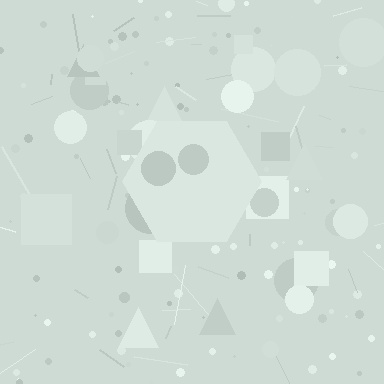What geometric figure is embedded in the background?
A hexagon is embedded in the background.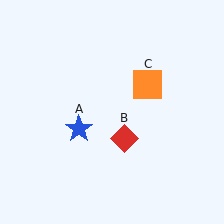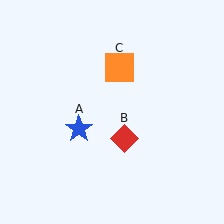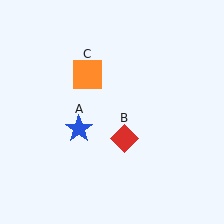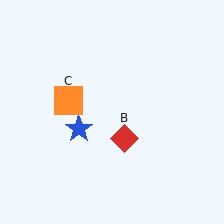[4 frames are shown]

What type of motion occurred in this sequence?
The orange square (object C) rotated counterclockwise around the center of the scene.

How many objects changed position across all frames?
1 object changed position: orange square (object C).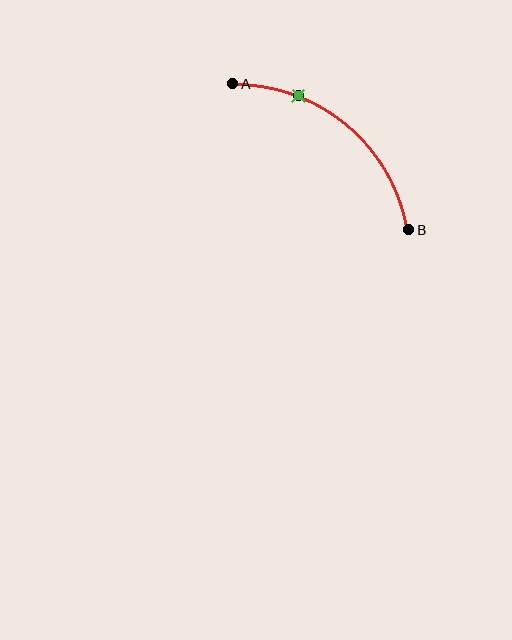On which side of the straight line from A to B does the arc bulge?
The arc bulges above and to the right of the straight line connecting A and B.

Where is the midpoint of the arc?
The arc midpoint is the point on the curve farthest from the straight line joining A and B. It sits above and to the right of that line.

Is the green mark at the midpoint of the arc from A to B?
No. The green mark lies on the arc but is closer to endpoint A. The arc midpoint would be at the point on the curve equidistant along the arc from both A and B.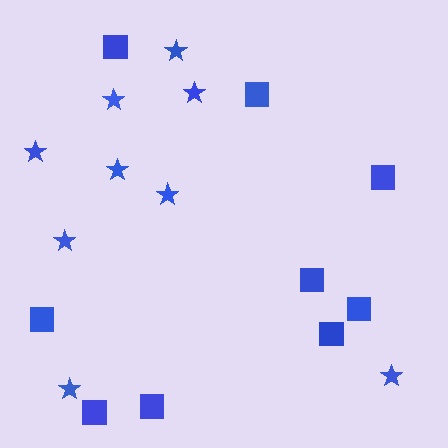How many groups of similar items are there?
There are 2 groups: one group of squares (9) and one group of stars (9).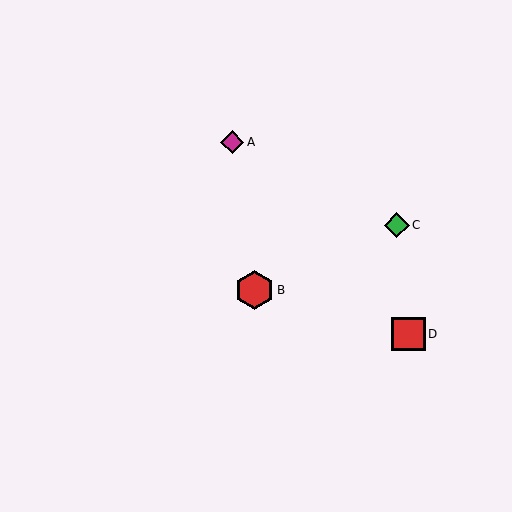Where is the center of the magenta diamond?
The center of the magenta diamond is at (232, 142).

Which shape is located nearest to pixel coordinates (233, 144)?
The magenta diamond (labeled A) at (232, 142) is nearest to that location.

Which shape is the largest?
The red hexagon (labeled B) is the largest.